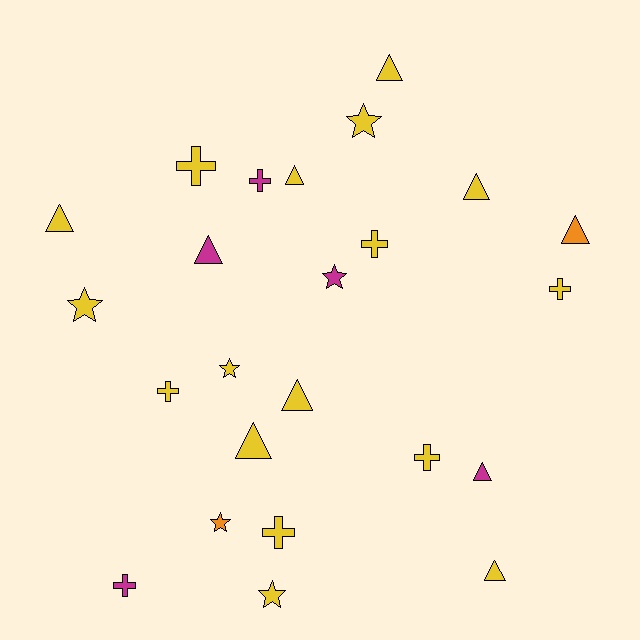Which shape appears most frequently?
Triangle, with 10 objects.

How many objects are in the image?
There are 24 objects.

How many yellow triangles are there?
There are 7 yellow triangles.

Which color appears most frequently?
Yellow, with 17 objects.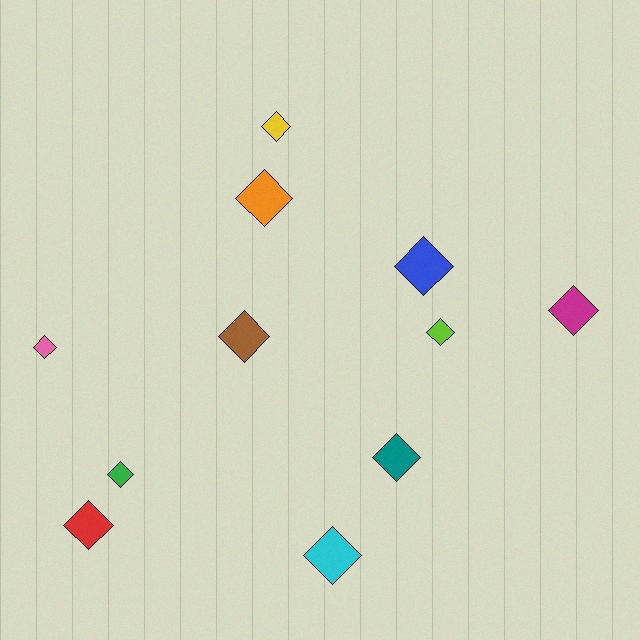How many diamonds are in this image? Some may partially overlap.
There are 11 diamonds.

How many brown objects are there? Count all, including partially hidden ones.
There is 1 brown object.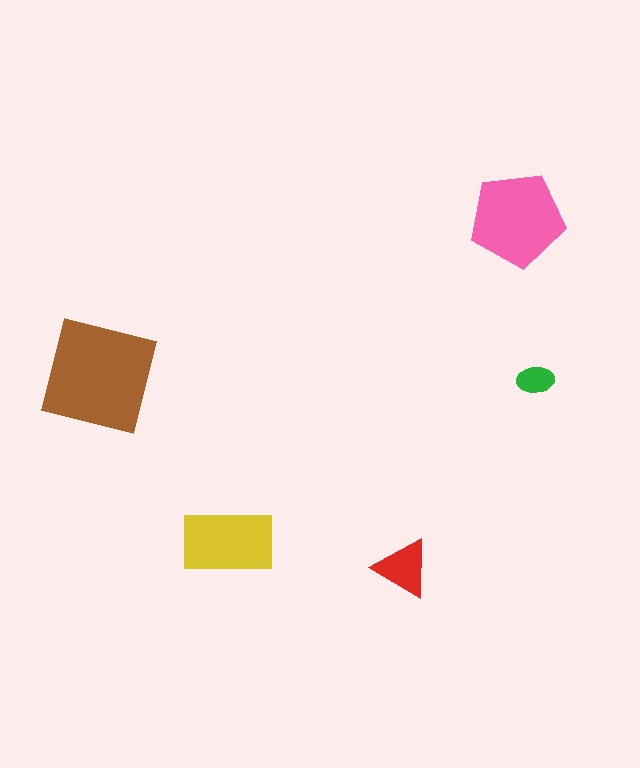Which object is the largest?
The brown square.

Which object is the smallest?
The green ellipse.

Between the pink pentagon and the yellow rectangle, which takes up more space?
The pink pentagon.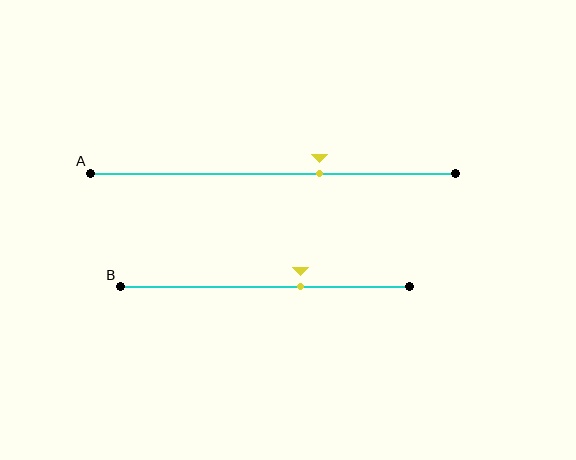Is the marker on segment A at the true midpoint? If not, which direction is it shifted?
No, the marker on segment A is shifted to the right by about 13% of the segment length.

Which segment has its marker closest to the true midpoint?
Segment B has its marker closest to the true midpoint.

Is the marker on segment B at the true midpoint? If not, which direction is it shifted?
No, the marker on segment B is shifted to the right by about 12% of the segment length.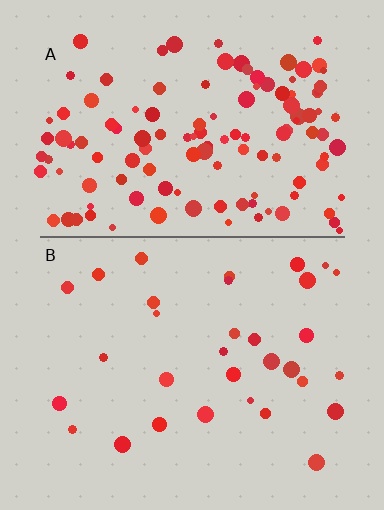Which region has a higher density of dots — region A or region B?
A (the top).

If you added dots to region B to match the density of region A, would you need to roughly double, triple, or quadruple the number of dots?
Approximately quadruple.